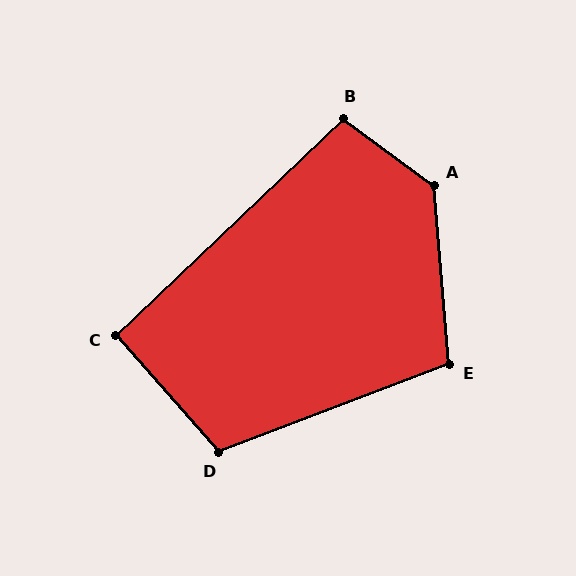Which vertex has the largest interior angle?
A, at approximately 131 degrees.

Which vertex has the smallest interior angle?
C, at approximately 92 degrees.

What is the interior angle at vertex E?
Approximately 106 degrees (obtuse).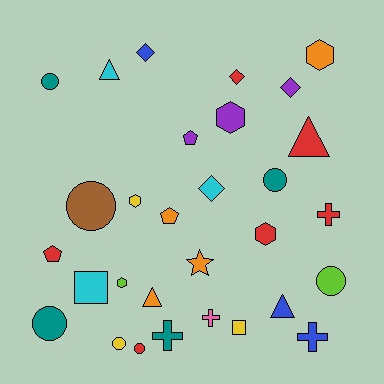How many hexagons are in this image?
There are 5 hexagons.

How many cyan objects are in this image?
There are 3 cyan objects.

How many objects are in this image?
There are 30 objects.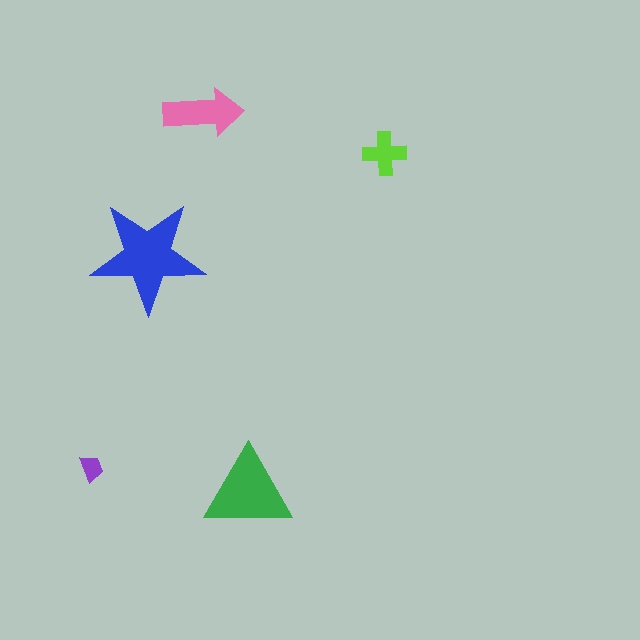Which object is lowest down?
The green triangle is bottommost.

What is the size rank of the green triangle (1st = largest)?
2nd.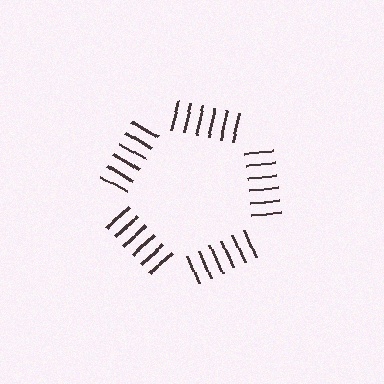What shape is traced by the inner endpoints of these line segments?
An illusory pentagon — the line segments terminate on its edges but no continuous stroke is drawn.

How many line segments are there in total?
30 — 6 along each of the 5 edges.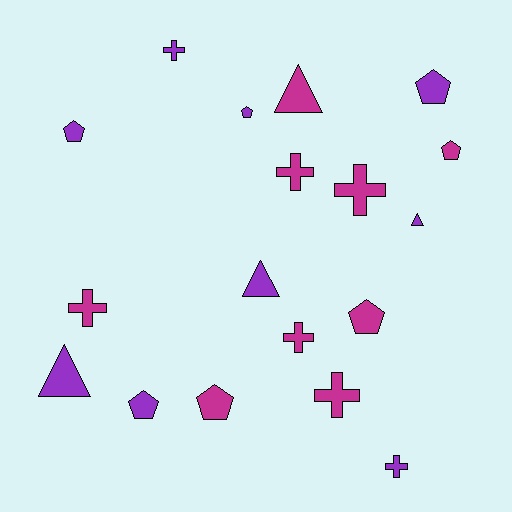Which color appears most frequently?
Purple, with 9 objects.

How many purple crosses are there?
There are 2 purple crosses.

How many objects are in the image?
There are 18 objects.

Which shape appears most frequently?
Pentagon, with 7 objects.